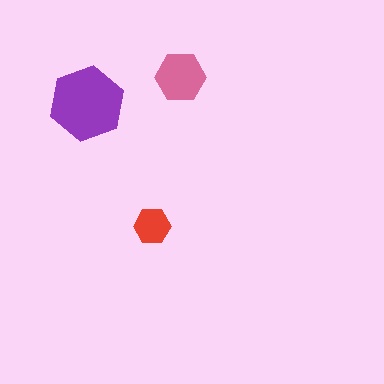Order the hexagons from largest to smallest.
the purple one, the pink one, the red one.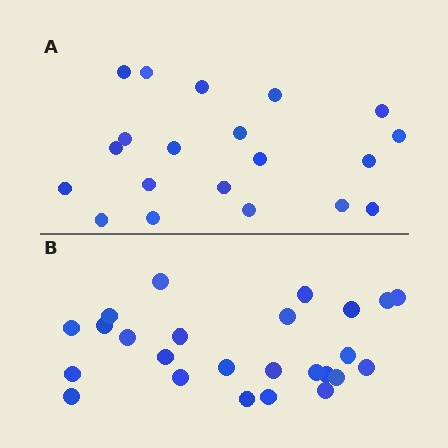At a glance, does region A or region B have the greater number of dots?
Region B (the bottom region) has more dots.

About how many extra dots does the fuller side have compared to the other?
Region B has about 5 more dots than region A.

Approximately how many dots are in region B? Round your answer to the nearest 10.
About 20 dots. (The exact count is 25, which rounds to 20.)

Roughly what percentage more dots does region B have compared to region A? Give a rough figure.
About 25% more.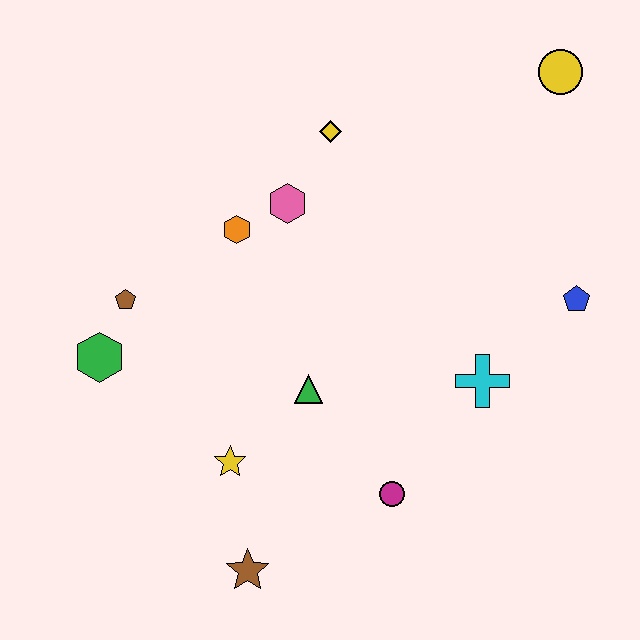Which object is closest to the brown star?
The yellow star is closest to the brown star.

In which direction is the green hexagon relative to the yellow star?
The green hexagon is to the left of the yellow star.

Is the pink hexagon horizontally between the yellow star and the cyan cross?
Yes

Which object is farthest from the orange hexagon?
The yellow circle is farthest from the orange hexagon.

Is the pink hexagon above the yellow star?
Yes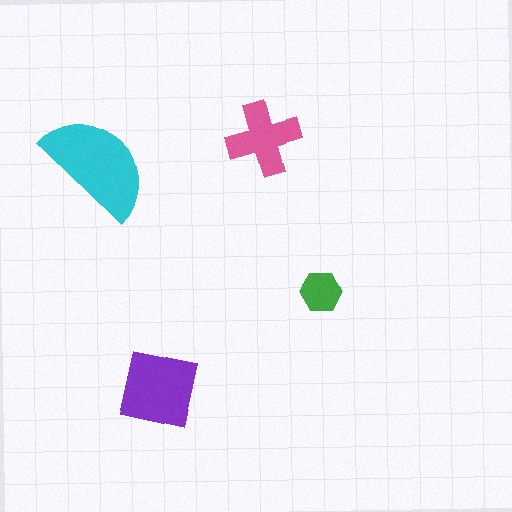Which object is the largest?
The cyan semicircle.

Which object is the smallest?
The green hexagon.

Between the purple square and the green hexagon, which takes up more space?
The purple square.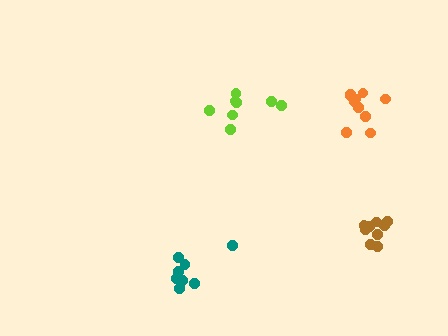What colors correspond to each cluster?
The clusters are colored: orange, lime, brown, teal.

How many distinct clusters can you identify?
There are 4 distinct clusters.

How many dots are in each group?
Group 1: 10 dots, Group 2: 8 dots, Group 3: 9 dots, Group 4: 8 dots (35 total).